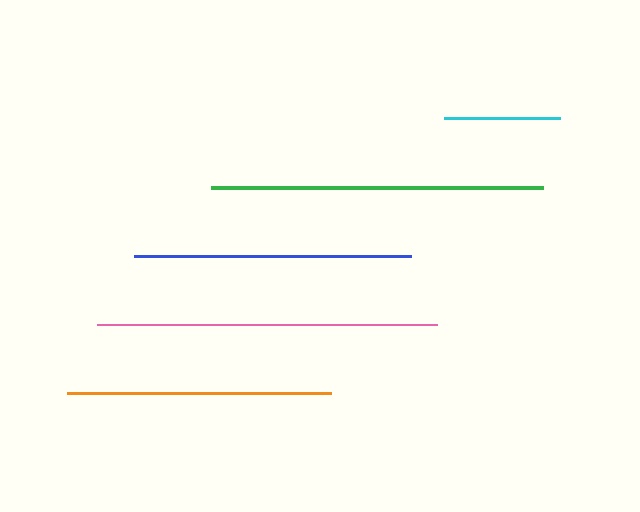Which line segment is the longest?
The pink line is the longest at approximately 341 pixels.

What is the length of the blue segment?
The blue segment is approximately 277 pixels long.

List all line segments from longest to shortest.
From longest to shortest: pink, green, blue, orange, cyan.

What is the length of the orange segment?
The orange segment is approximately 264 pixels long.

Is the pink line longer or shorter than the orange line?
The pink line is longer than the orange line.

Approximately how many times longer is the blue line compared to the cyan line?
The blue line is approximately 2.4 times the length of the cyan line.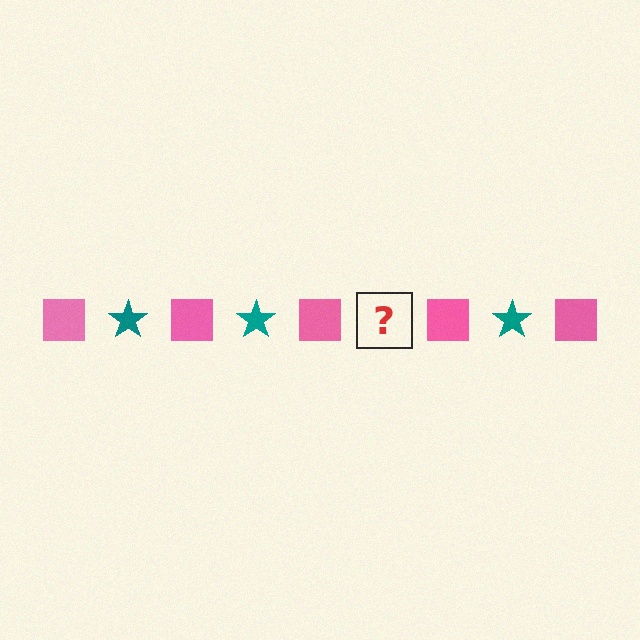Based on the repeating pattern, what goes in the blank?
The blank should be a teal star.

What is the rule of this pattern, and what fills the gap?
The rule is that the pattern alternates between pink square and teal star. The gap should be filled with a teal star.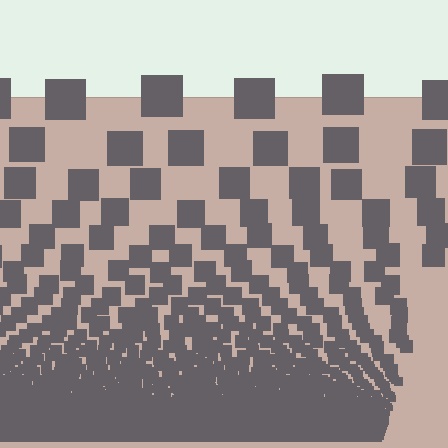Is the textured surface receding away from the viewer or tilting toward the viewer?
The surface appears to tilt toward the viewer. Texture elements get larger and sparser toward the top.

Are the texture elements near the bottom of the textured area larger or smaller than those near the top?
Smaller. The gradient is inverted — elements near the bottom are smaller and denser.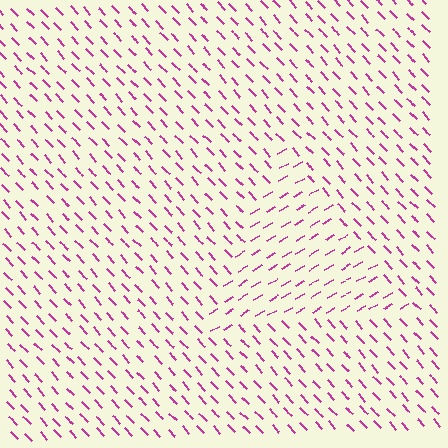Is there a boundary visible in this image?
Yes, there is a texture boundary formed by a change in line orientation.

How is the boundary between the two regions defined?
The boundary is defined purely by a change in line orientation (approximately 77 degrees difference). All lines are the same color and thickness.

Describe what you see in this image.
The image is filled with small magenta line segments. A triangle region in the image has lines oriented differently from the surrounding lines, creating a visible texture boundary.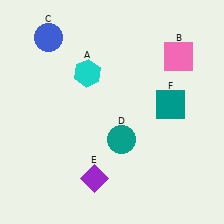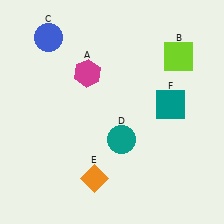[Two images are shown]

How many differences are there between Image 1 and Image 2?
There are 3 differences between the two images.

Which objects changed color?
A changed from cyan to magenta. B changed from pink to lime. E changed from purple to orange.